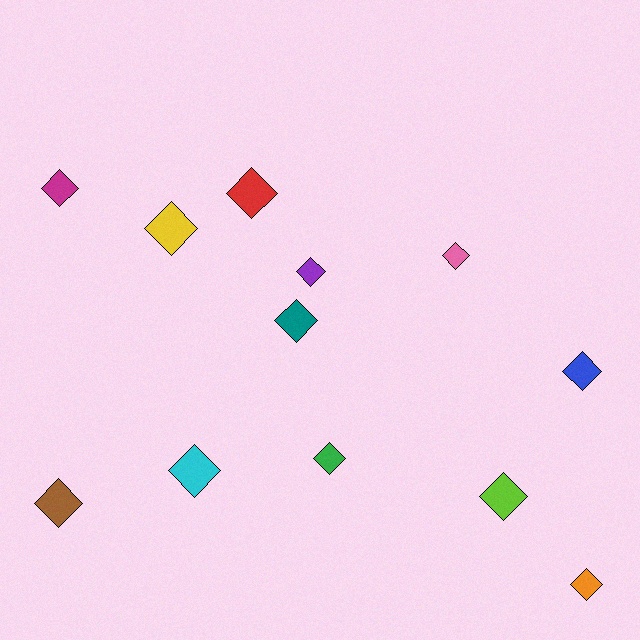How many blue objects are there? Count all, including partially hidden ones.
There is 1 blue object.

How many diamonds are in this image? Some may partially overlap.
There are 12 diamonds.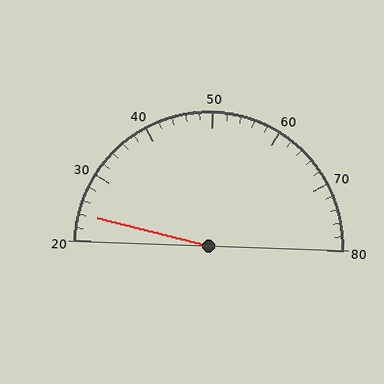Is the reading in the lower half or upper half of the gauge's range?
The reading is in the lower half of the range (20 to 80).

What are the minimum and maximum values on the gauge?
The gauge ranges from 20 to 80.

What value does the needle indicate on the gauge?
The needle indicates approximately 24.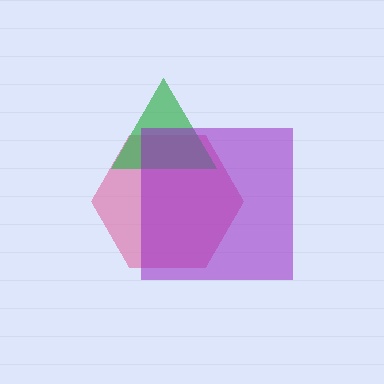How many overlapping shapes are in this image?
There are 3 overlapping shapes in the image.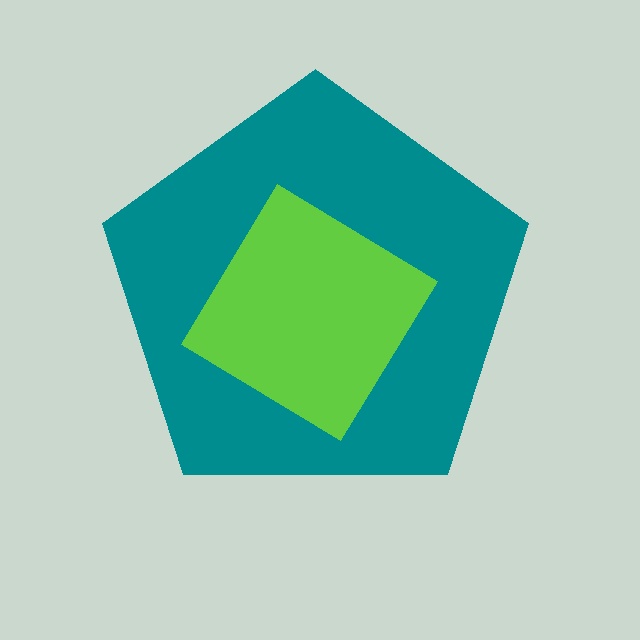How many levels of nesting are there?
2.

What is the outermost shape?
The teal pentagon.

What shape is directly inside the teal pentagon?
The lime diamond.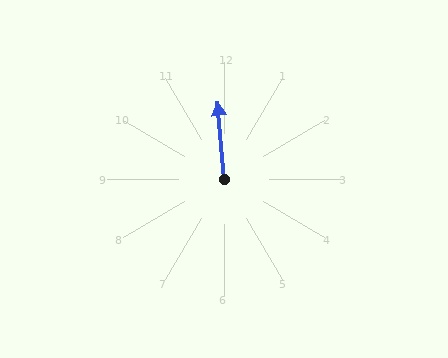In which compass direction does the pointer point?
North.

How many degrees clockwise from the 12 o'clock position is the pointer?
Approximately 355 degrees.